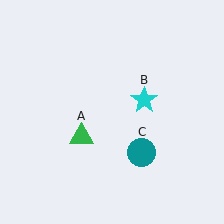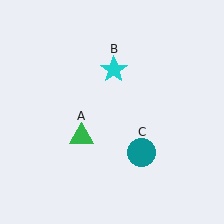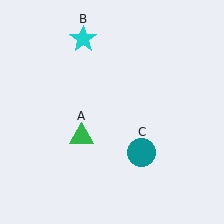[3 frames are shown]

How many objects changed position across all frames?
1 object changed position: cyan star (object B).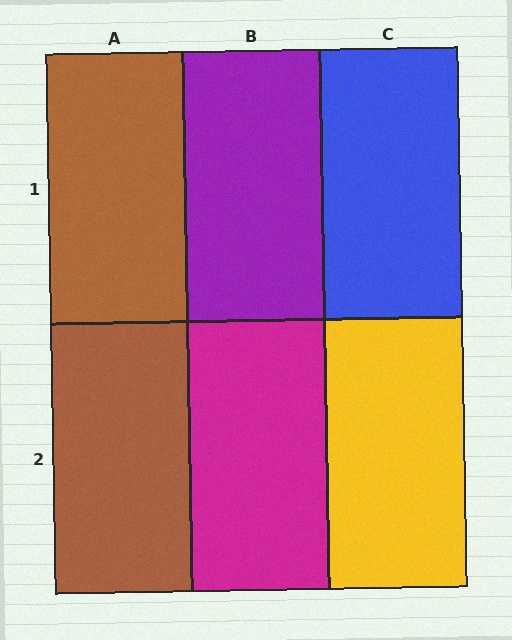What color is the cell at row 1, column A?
Brown.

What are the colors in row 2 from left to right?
Brown, magenta, yellow.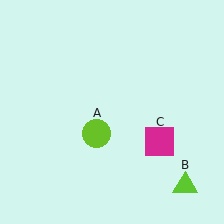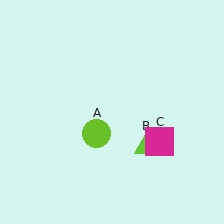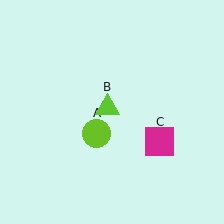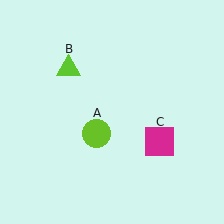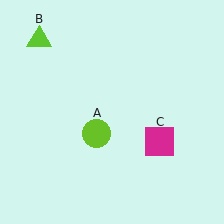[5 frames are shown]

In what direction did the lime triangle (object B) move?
The lime triangle (object B) moved up and to the left.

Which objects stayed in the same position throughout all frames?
Lime circle (object A) and magenta square (object C) remained stationary.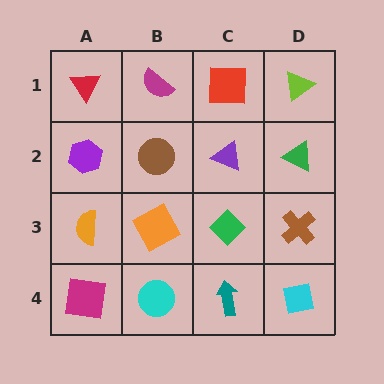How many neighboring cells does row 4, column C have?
3.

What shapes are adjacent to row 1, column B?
A brown circle (row 2, column B), a red triangle (row 1, column A), a red square (row 1, column C).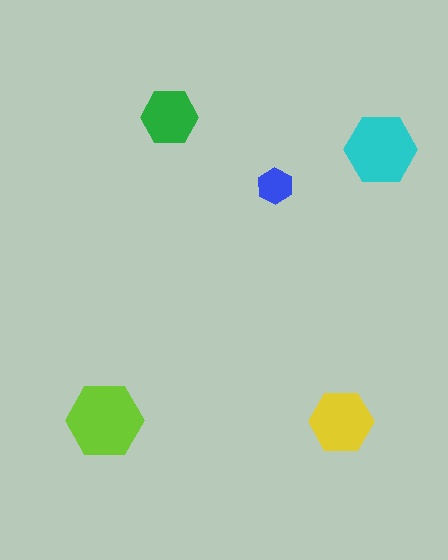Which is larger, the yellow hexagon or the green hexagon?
The yellow one.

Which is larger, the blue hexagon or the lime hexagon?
The lime one.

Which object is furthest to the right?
The cyan hexagon is rightmost.